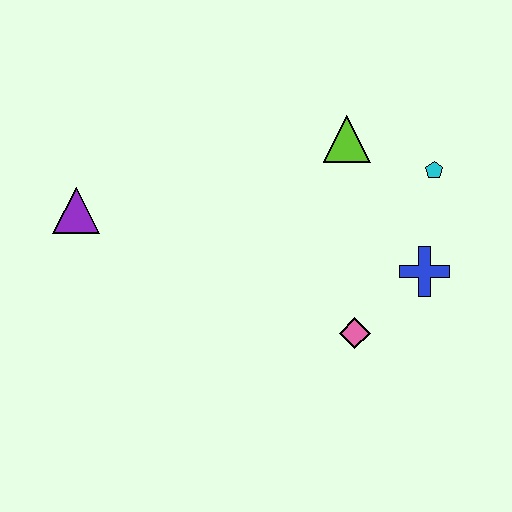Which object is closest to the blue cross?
The pink diamond is closest to the blue cross.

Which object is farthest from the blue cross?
The purple triangle is farthest from the blue cross.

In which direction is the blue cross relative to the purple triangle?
The blue cross is to the right of the purple triangle.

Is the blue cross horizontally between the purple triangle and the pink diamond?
No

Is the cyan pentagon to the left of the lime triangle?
No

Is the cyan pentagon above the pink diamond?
Yes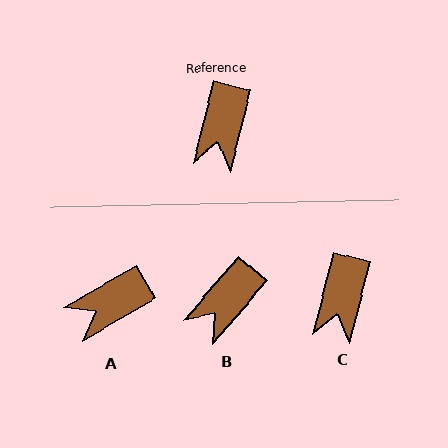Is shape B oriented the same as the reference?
No, it is off by about 27 degrees.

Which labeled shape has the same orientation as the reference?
C.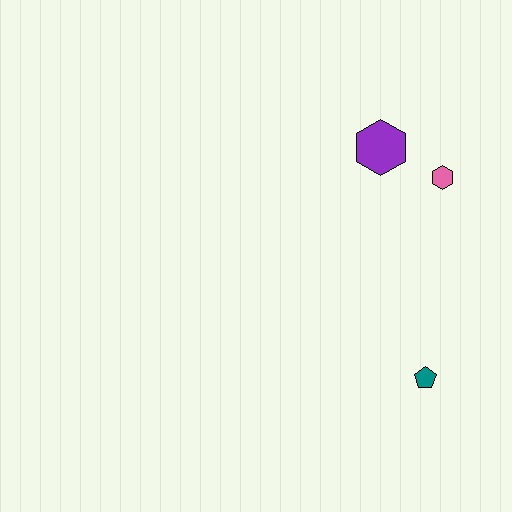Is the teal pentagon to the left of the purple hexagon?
No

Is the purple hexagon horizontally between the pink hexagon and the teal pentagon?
No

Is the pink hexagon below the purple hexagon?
Yes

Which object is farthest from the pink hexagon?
The teal pentagon is farthest from the pink hexagon.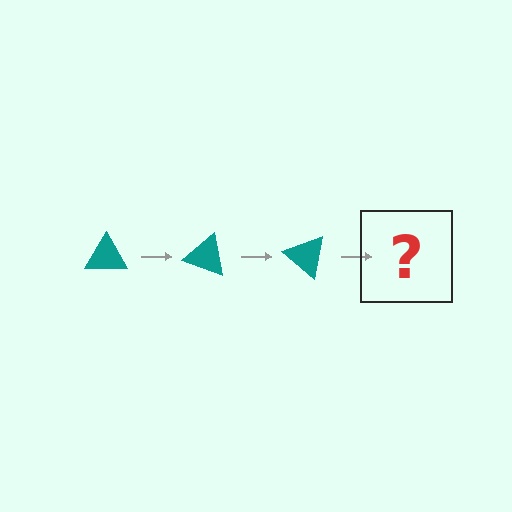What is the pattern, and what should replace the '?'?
The pattern is that the triangle rotates 20 degrees each step. The '?' should be a teal triangle rotated 60 degrees.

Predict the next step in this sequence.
The next step is a teal triangle rotated 60 degrees.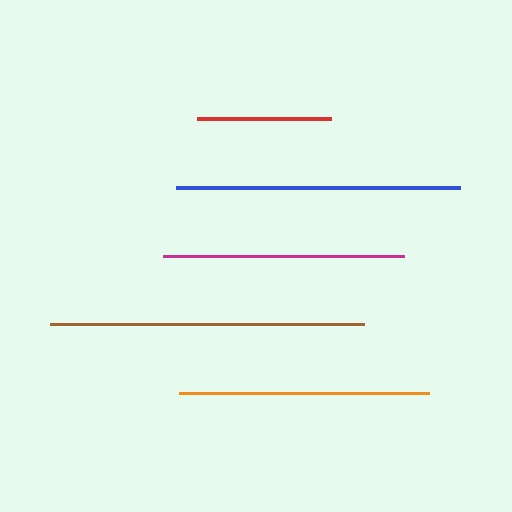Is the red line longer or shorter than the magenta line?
The magenta line is longer than the red line.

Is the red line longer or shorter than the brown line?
The brown line is longer than the red line.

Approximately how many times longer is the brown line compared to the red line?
The brown line is approximately 2.3 times the length of the red line.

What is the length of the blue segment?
The blue segment is approximately 283 pixels long.